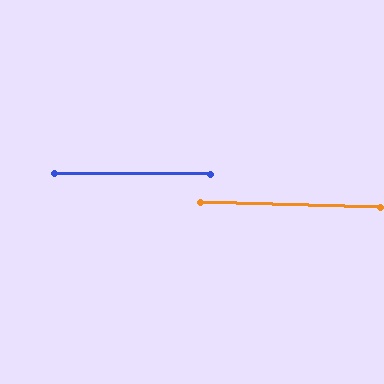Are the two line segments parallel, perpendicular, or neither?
Parallel — their directions differ by only 1.0°.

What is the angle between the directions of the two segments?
Approximately 1 degree.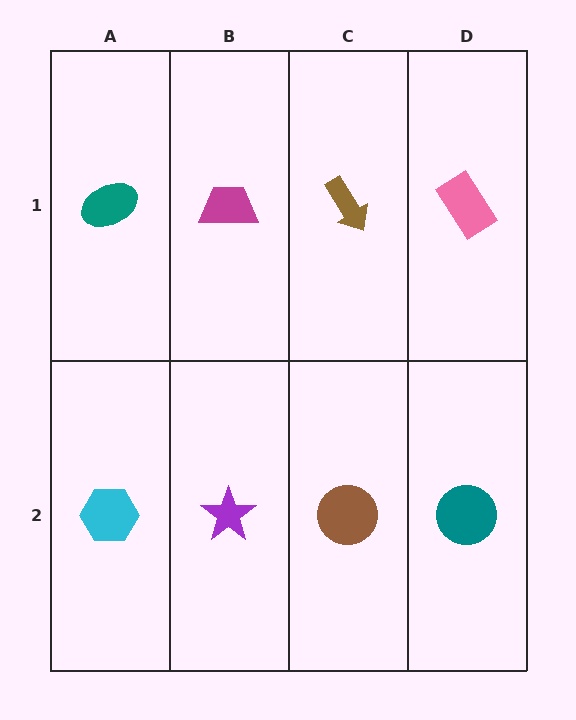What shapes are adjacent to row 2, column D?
A pink rectangle (row 1, column D), a brown circle (row 2, column C).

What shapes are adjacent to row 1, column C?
A brown circle (row 2, column C), a magenta trapezoid (row 1, column B), a pink rectangle (row 1, column D).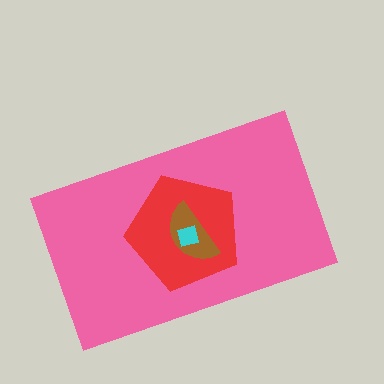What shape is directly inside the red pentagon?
The brown semicircle.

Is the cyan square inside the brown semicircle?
Yes.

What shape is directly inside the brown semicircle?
The cyan square.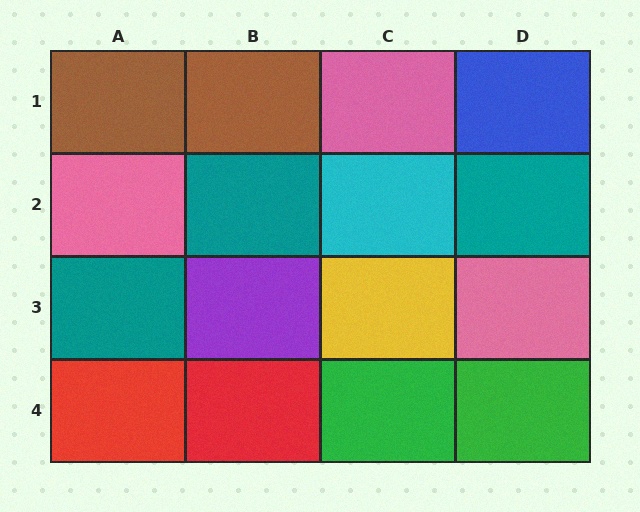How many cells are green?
2 cells are green.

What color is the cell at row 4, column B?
Red.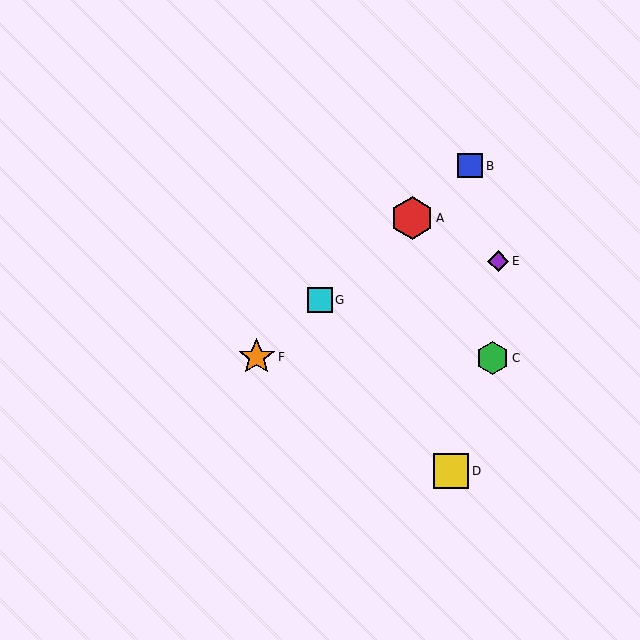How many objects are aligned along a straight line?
4 objects (A, B, F, G) are aligned along a straight line.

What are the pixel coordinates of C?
Object C is at (492, 358).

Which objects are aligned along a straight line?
Objects A, B, F, G are aligned along a straight line.